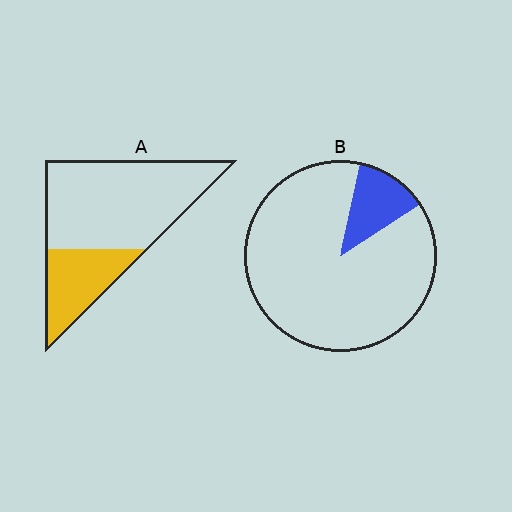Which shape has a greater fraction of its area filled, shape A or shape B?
Shape A.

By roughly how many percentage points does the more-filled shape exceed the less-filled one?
By roughly 15 percentage points (A over B).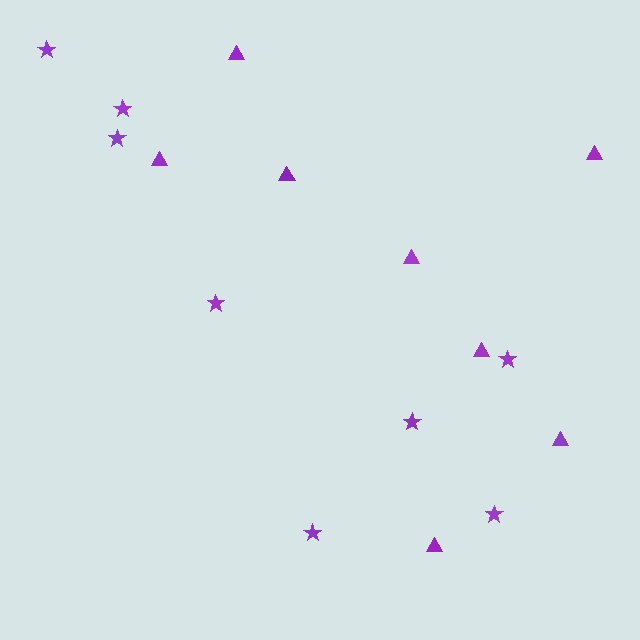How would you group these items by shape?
There are 2 groups: one group of triangles (8) and one group of stars (8).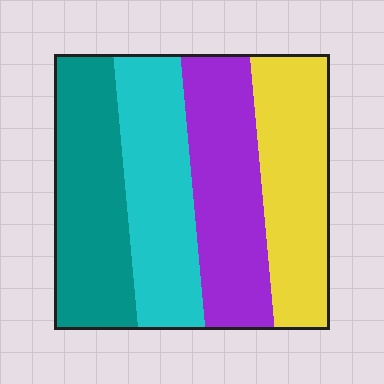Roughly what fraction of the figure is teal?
Teal covers around 25% of the figure.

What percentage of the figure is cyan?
Cyan covers roughly 25% of the figure.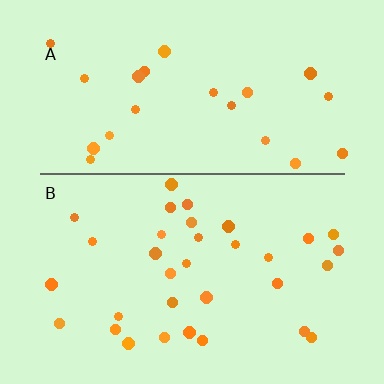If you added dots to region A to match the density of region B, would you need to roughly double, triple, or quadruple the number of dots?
Approximately double.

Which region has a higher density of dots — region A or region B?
B (the bottom).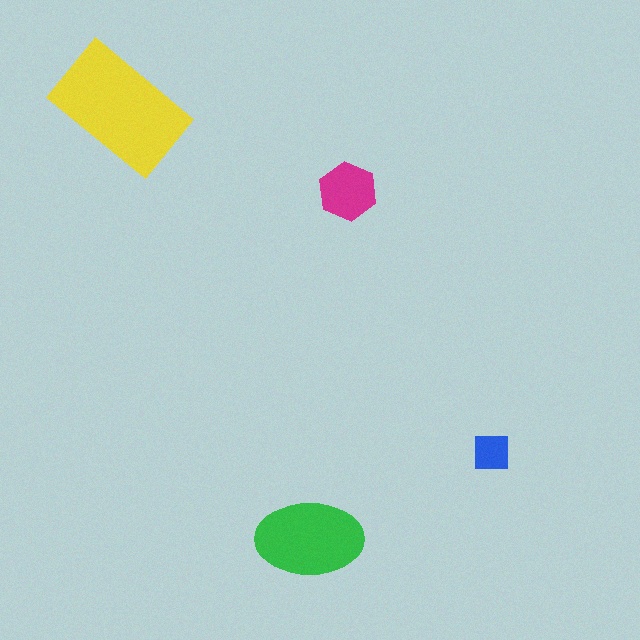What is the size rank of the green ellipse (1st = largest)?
2nd.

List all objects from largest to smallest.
The yellow rectangle, the green ellipse, the magenta hexagon, the blue square.